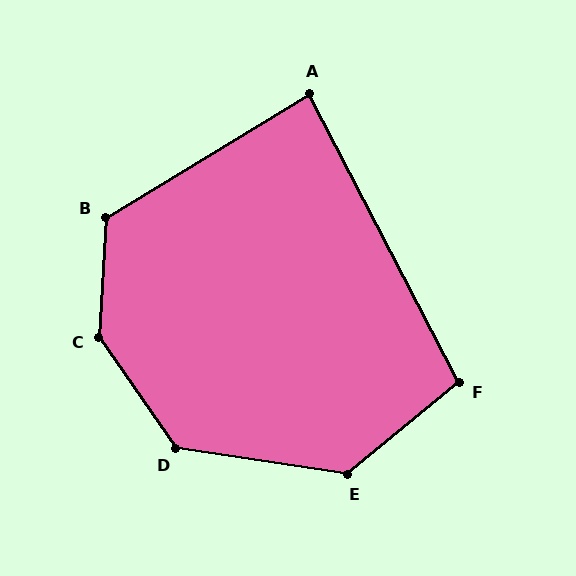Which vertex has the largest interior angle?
C, at approximately 142 degrees.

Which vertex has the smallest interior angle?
A, at approximately 86 degrees.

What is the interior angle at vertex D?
Approximately 133 degrees (obtuse).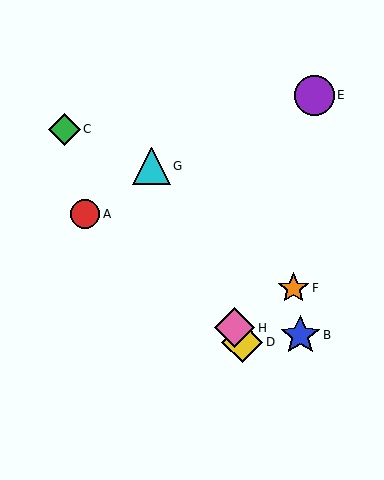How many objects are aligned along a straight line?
3 objects (D, G, H) are aligned along a straight line.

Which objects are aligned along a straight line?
Objects D, G, H are aligned along a straight line.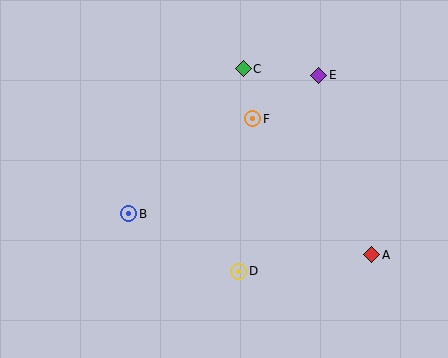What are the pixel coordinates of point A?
Point A is at (372, 255).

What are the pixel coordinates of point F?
Point F is at (253, 119).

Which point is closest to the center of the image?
Point F at (253, 119) is closest to the center.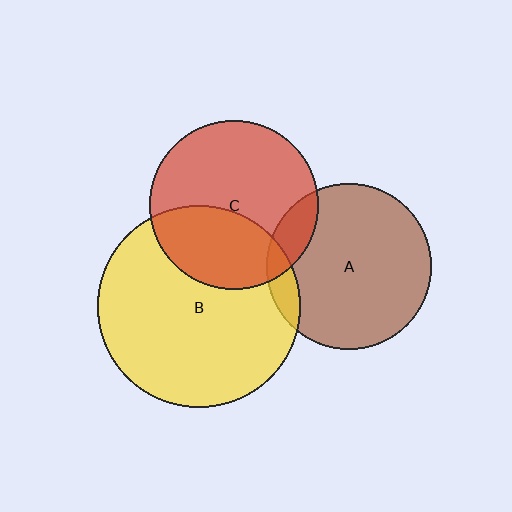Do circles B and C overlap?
Yes.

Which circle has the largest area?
Circle B (yellow).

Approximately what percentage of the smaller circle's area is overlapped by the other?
Approximately 35%.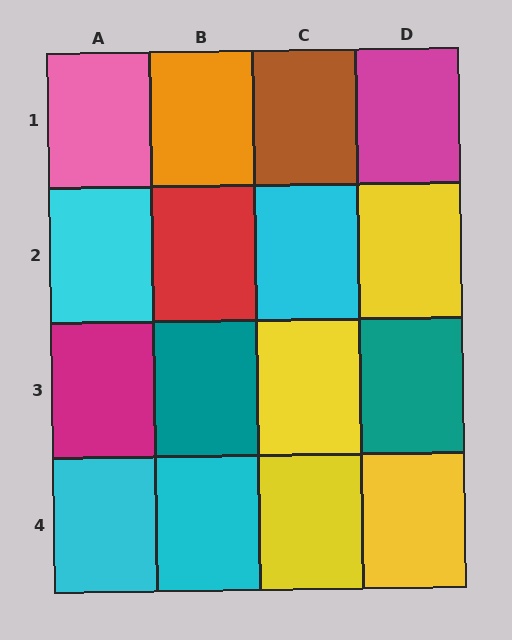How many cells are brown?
1 cell is brown.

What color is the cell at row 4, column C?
Yellow.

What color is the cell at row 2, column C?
Cyan.